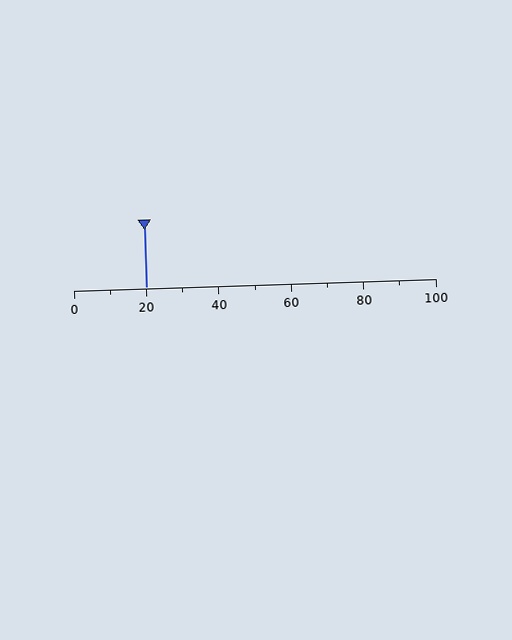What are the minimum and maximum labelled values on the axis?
The axis runs from 0 to 100.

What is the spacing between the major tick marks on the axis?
The major ticks are spaced 20 apart.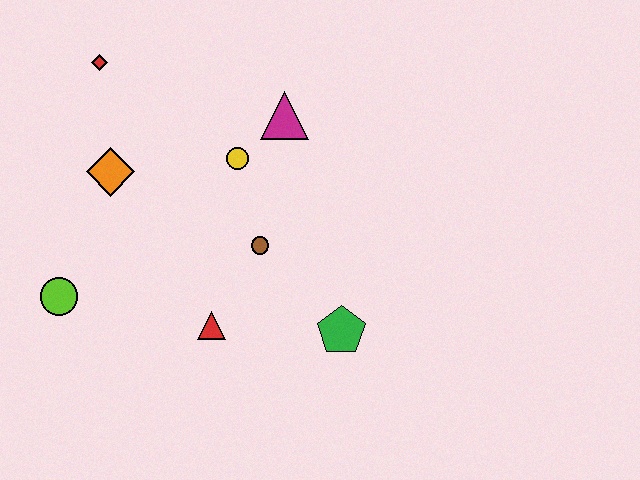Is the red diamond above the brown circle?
Yes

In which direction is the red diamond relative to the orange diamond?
The red diamond is above the orange diamond.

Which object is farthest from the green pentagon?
The red diamond is farthest from the green pentagon.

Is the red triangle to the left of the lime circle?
No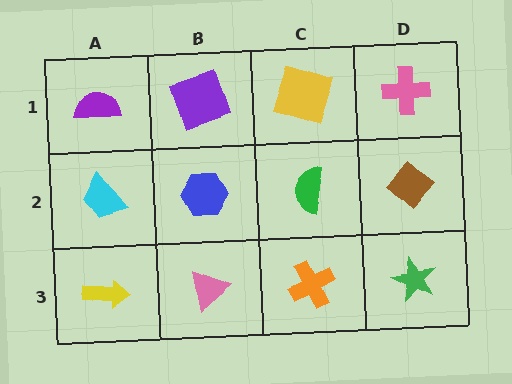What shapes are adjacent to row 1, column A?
A cyan trapezoid (row 2, column A), a purple square (row 1, column B).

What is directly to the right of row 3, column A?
A pink triangle.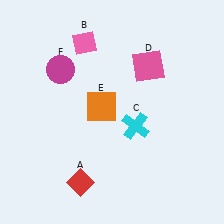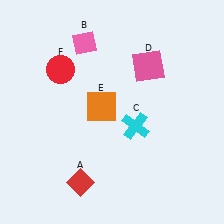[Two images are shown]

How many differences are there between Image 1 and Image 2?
There is 1 difference between the two images.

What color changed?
The circle (F) changed from magenta in Image 1 to red in Image 2.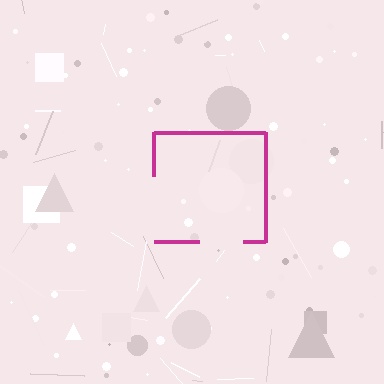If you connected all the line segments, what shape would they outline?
They would outline a square.